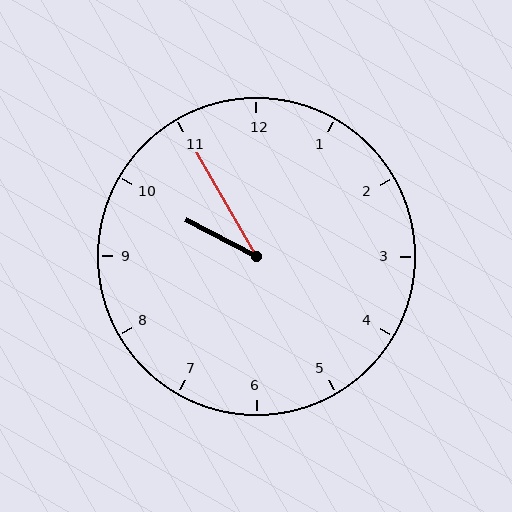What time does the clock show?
9:55.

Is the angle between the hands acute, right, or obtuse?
It is acute.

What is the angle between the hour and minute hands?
Approximately 32 degrees.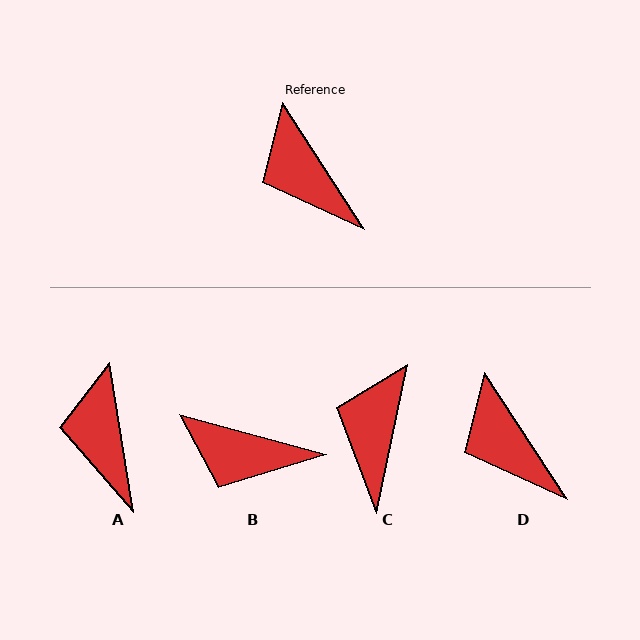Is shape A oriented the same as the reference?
No, it is off by about 24 degrees.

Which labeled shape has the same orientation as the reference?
D.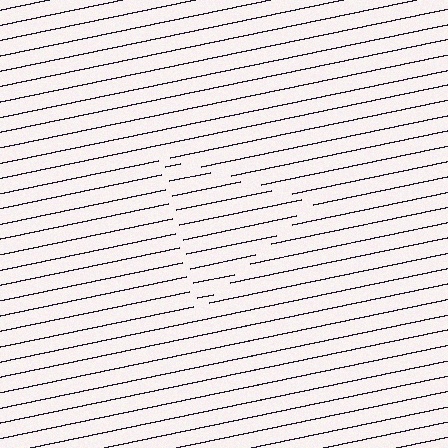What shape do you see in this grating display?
An illusory triangle. The interior of the shape contains the same grating, shifted by half a period — the contour is defined by the phase discontinuity where line-ends from the inner and outer gratings abut.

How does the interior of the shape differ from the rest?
The interior of the shape contains the same grating, shifted by half a period — the contour is defined by the phase discontinuity where line-ends from the inner and outer gratings abut.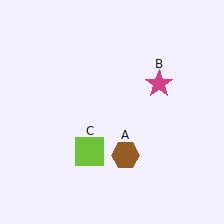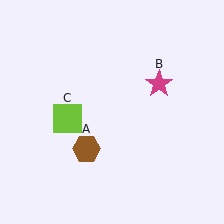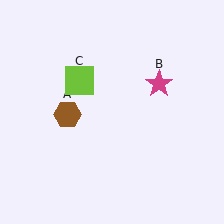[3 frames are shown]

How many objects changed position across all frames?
2 objects changed position: brown hexagon (object A), lime square (object C).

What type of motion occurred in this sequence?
The brown hexagon (object A), lime square (object C) rotated clockwise around the center of the scene.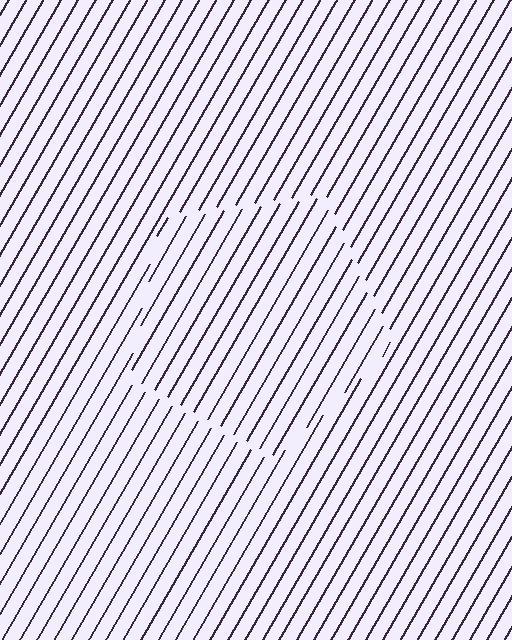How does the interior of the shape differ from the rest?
The interior of the shape contains the same grating, shifted by half a period — the contour is defined by the phase discontinuity where line-ends from the inner and outer gratings abut.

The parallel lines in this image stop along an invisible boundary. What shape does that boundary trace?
An illusory pentagon. The interior of the shape contains the same grating, shifted by half a period — the contour is defined by the phase discontinuity where line-ends from the inner and outer gratings abut.